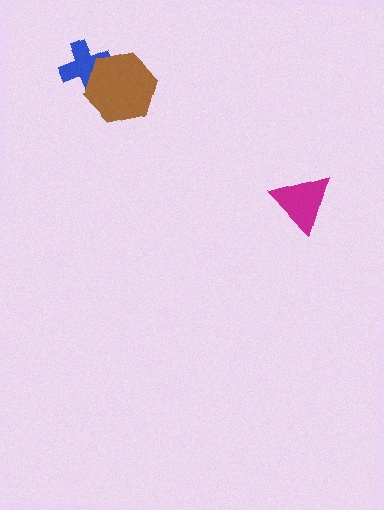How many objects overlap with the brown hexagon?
1 object overlaps with the brown hexagon.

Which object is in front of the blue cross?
The brown hexagon is in front of the blue cross.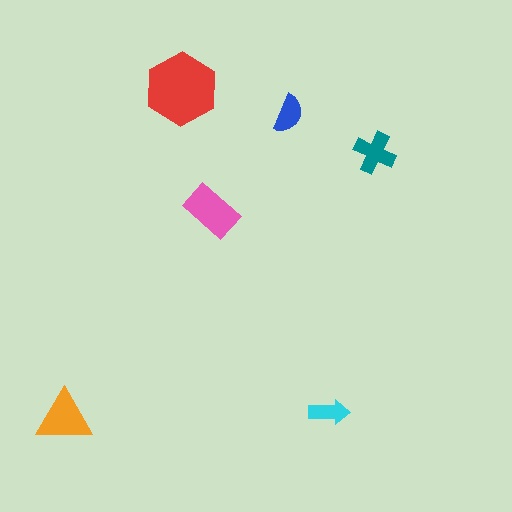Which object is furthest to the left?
The orange triangle is leftmost.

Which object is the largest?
The red hexagon.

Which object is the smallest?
The cyan arrow.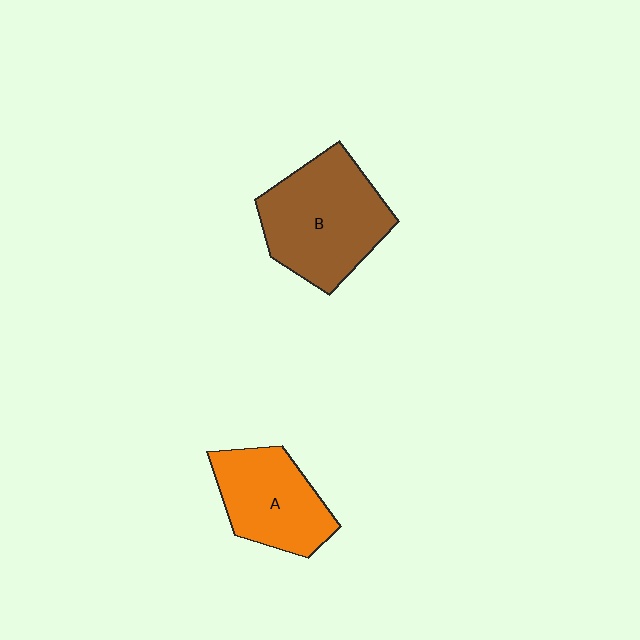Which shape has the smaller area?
Shape A (orange).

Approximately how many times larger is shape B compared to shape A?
Approximately 1.4 times.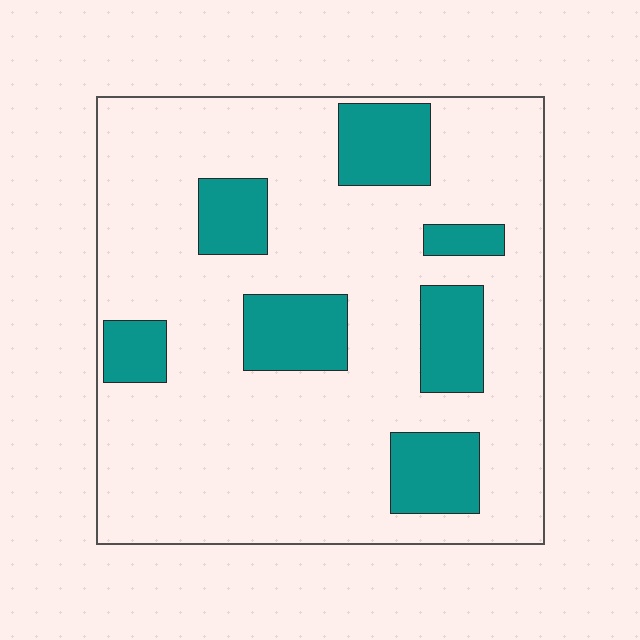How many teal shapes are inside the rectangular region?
7.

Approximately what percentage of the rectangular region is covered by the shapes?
Approximately 20%.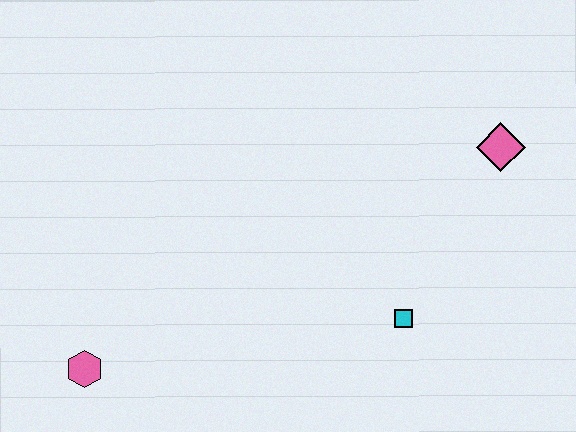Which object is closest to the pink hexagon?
The cyan square is closest to the pink hexagon.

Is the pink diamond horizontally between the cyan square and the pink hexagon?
No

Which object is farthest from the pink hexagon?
The pink diamond is farthest from the pink hexagon.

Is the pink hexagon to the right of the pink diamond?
No